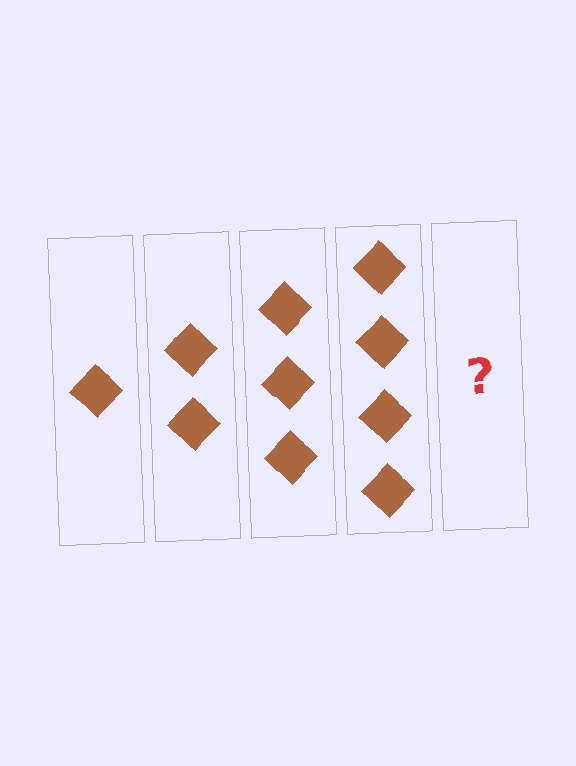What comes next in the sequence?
The next element should be 5 diamonds.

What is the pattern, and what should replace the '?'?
The pattern is that each step adds one more diamond. The '?' should be 5 diamonds.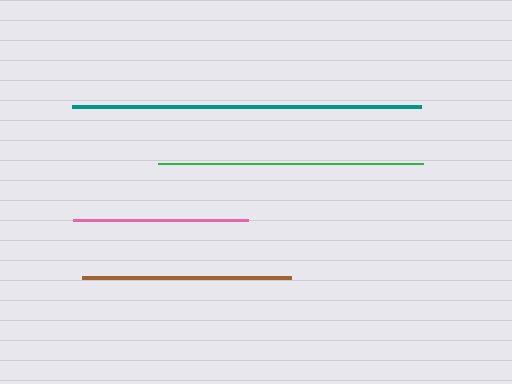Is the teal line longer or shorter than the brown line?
The teal line is longer than the brown line.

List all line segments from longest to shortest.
From longest to shortest: teal, green, brown, pink.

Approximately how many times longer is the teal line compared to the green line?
The teal line is approximately 1.3 times the length of the green line.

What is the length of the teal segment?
The teal segment is approximately 350 pixels long.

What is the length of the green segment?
The green segment is approximately 265 pixels long.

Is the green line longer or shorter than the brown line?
The green line is longer than the brown line.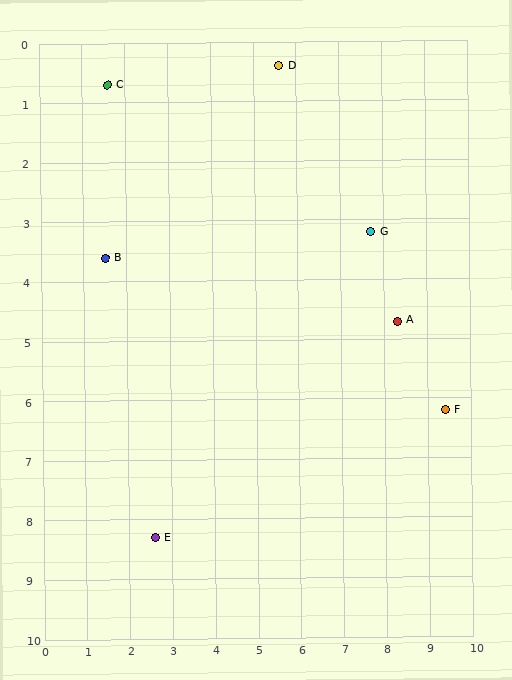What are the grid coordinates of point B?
Point B is at approximately (1.5, 3.6).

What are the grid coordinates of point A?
Point A is at approximately (8.3, 4.7).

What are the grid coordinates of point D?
Point D is at approximately (5.6, 0.4).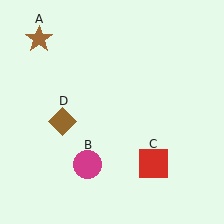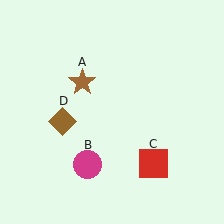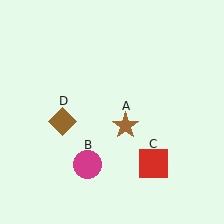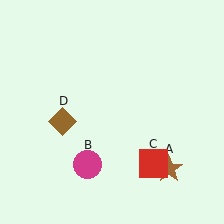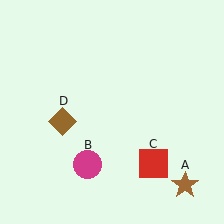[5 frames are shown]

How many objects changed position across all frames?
1 object changed position: brown star (object A).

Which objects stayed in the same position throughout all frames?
Magenta circle (object B) and red square (object C) and brown diamond (object D) remained stationary.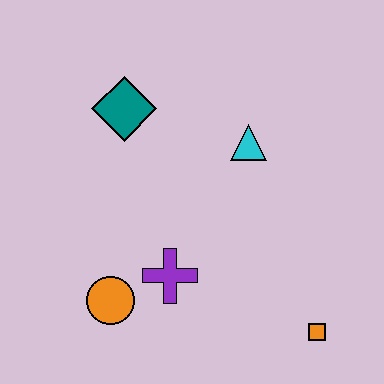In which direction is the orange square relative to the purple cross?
The orange square is to the right of the purple cross.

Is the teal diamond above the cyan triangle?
Yes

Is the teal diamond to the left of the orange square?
Yes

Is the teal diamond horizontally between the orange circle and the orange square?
Yes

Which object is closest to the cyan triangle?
The teal diamond is closest to the cyan triangle.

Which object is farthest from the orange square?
The teal diamond is farthest from the orange square.